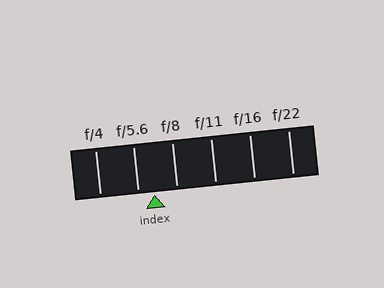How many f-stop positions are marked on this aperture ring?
There are 6 f-stop positions marked.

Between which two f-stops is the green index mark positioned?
The index mark is between f/5.6 and f/8.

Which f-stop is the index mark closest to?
The index mark is closest to f/5.6.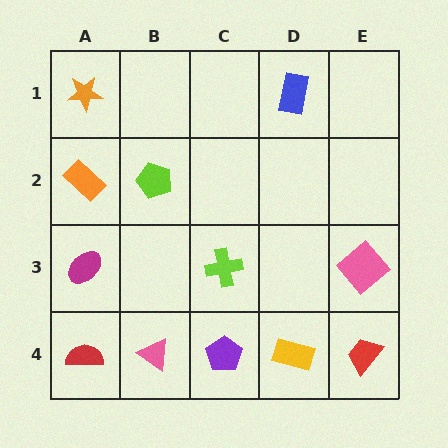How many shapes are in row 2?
2 shapes.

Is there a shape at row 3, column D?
No, that cell is empty.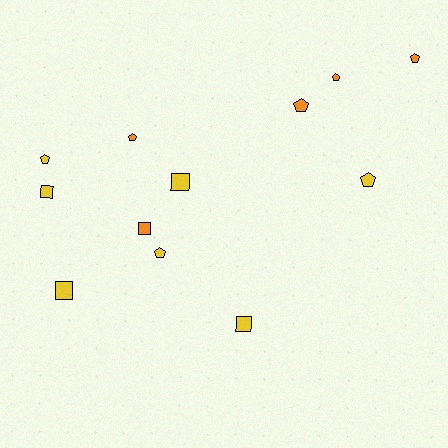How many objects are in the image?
There are 12 objects.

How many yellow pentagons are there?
There are 3 yellow pentagons.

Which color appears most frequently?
Yellow, with 7 objects.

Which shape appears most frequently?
Pentagon, with 7 objects.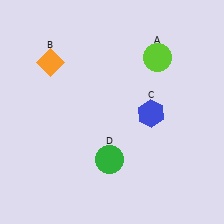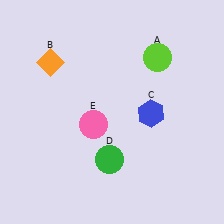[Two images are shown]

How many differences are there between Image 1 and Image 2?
There is 1 difference between the two images.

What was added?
A pink circle (E) was added in Image 2.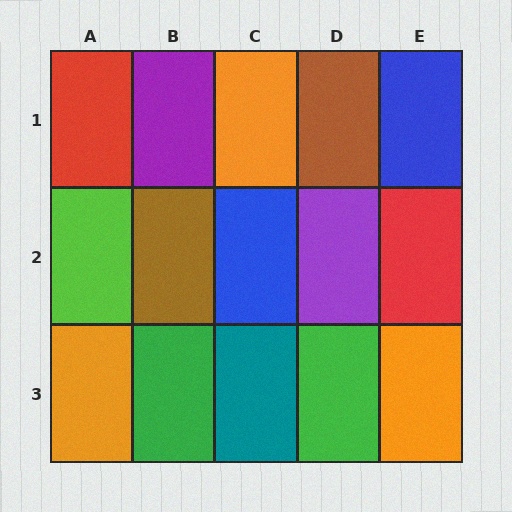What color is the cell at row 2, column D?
Purple.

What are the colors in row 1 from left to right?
Red, purple, orange, brown, blue.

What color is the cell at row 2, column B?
Brown.